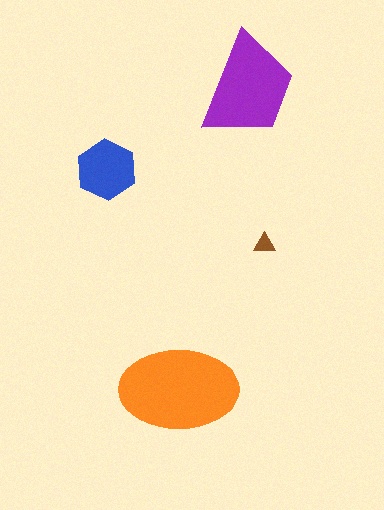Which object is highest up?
The purple trapezoid is topmost.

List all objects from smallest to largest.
The brown triangle, the blue hexagon, the purple trapezoid, the orange ellipse.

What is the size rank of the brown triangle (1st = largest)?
4th.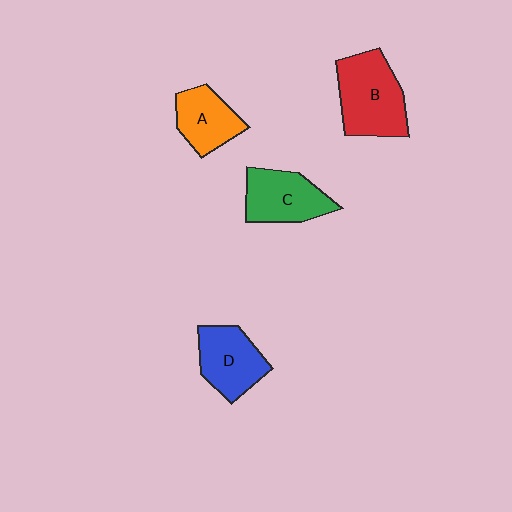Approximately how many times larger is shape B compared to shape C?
Approximately 1.3 times.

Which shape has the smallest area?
Shape A (orange).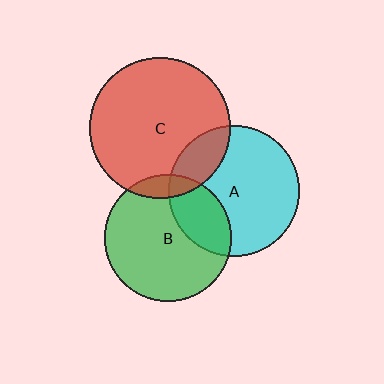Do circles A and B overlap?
Yes.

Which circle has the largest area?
Circle C (red).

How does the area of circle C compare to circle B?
Approximately 1.2 times.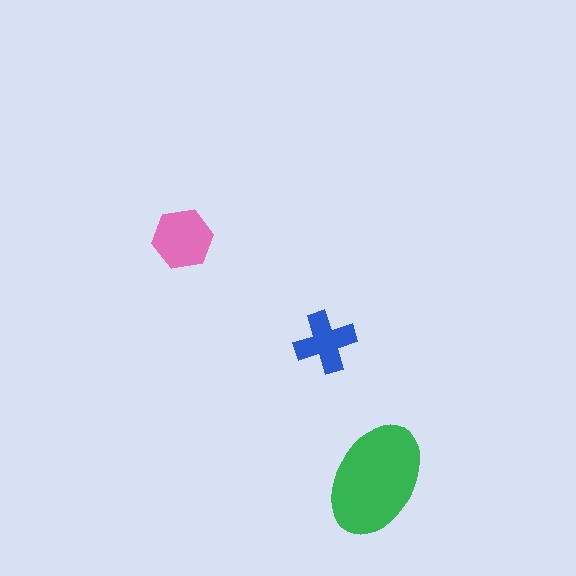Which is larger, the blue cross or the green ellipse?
The green ellipse.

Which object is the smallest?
The blue cross.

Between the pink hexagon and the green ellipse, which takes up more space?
The green ellipse.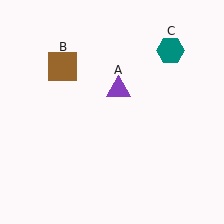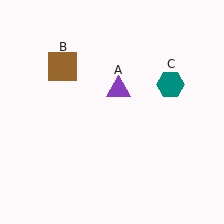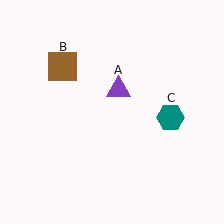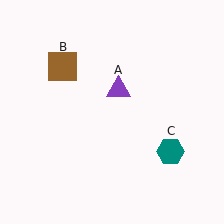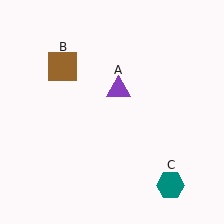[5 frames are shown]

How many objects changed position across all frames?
1 object changed position: teal hexagon (object C).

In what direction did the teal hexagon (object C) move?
The teal hexagon (object C) moved down.